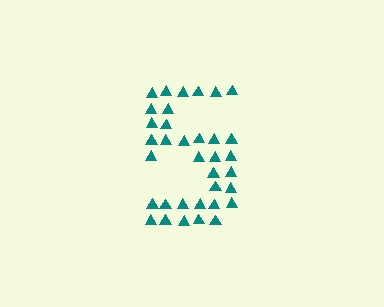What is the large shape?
The large shape is the digit 5.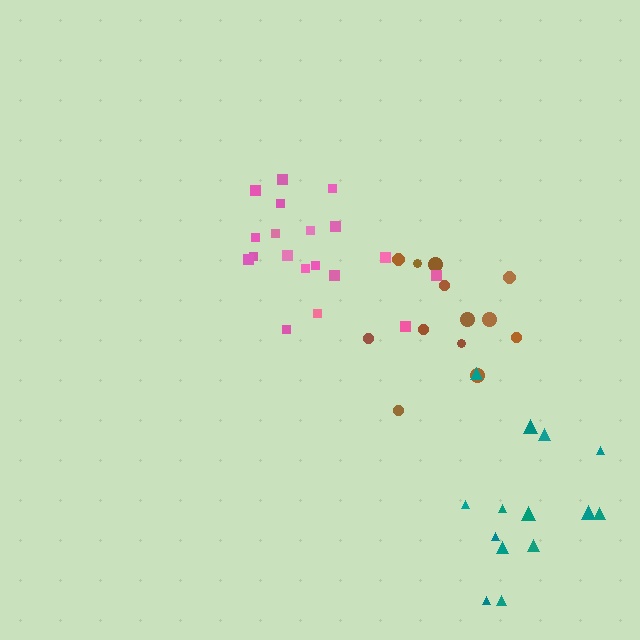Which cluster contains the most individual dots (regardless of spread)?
Pink (19).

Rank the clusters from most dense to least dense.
pink, brown, teal.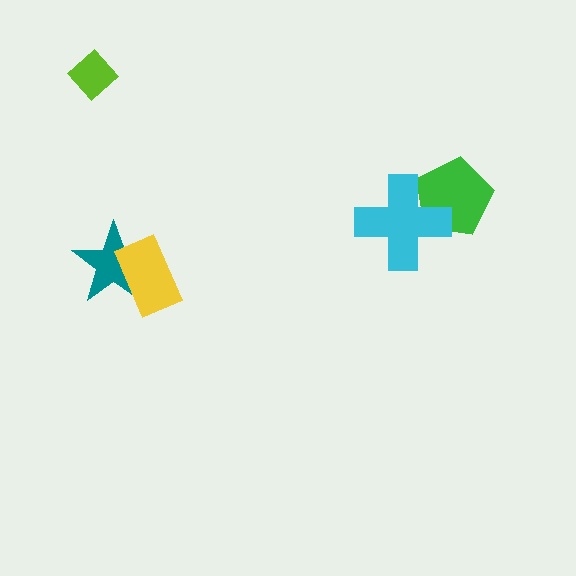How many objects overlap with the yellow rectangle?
1 object overlaps with the yellow rectangle.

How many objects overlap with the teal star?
1 object overlaps with the teal star.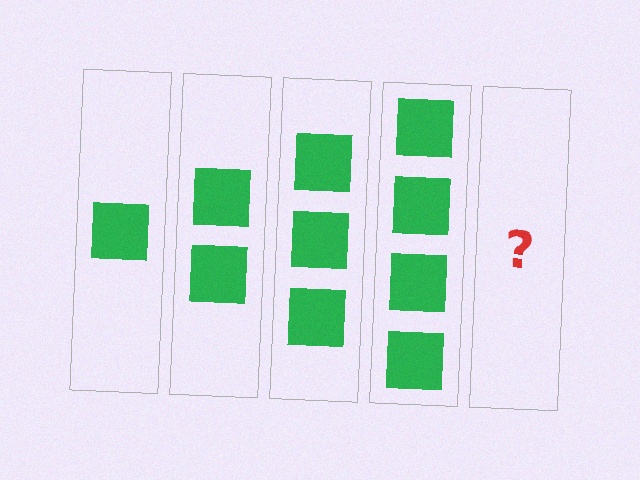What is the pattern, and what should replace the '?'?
The pattern is that each step adds one more square. The '?' should be 5 squares.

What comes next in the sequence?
The next element should be 5 squares.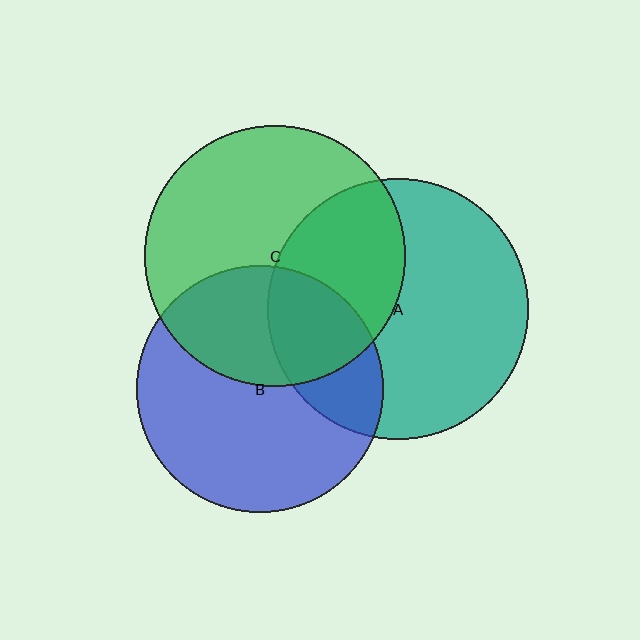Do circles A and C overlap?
Yes.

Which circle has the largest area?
Circle C (green).